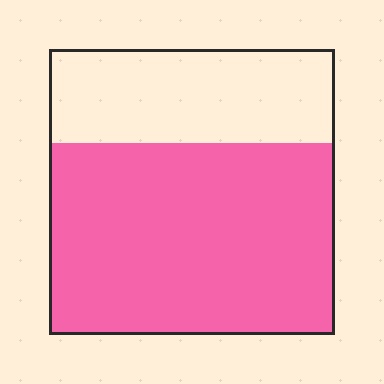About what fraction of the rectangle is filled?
About two thirds (2/3).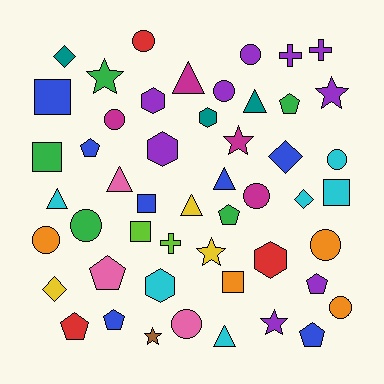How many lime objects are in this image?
There are 2 lime objects.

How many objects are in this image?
There are 50 objects.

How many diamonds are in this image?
There are 4 diamonds.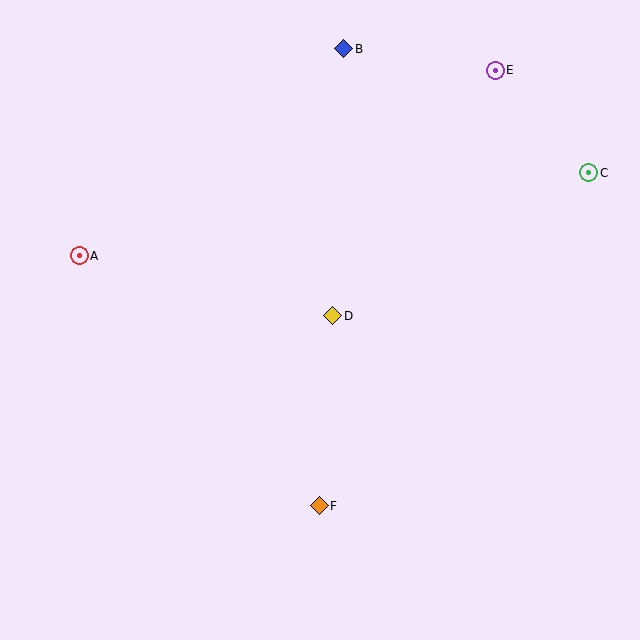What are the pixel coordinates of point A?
Point A is at (79, 256).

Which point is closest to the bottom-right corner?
Point F is closest to the bottom-right corner.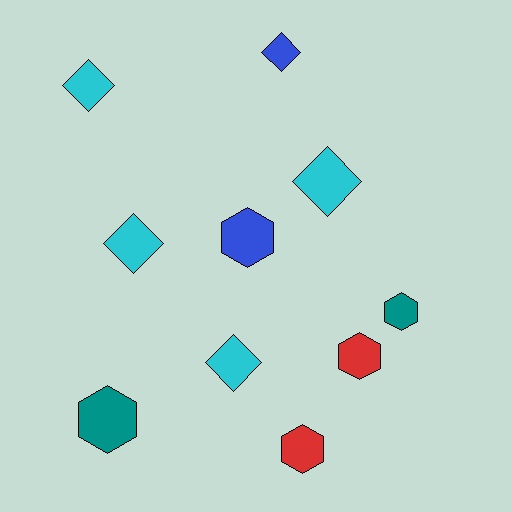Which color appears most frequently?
Cyan, with 4 objects.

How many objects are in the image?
There are 10 objects.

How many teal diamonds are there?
There are no teal diamonds.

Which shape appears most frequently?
Diamond, with 5 objects.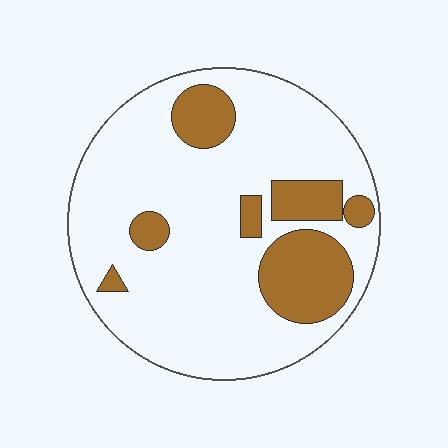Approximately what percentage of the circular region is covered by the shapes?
Approximately 20%.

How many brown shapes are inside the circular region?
7.